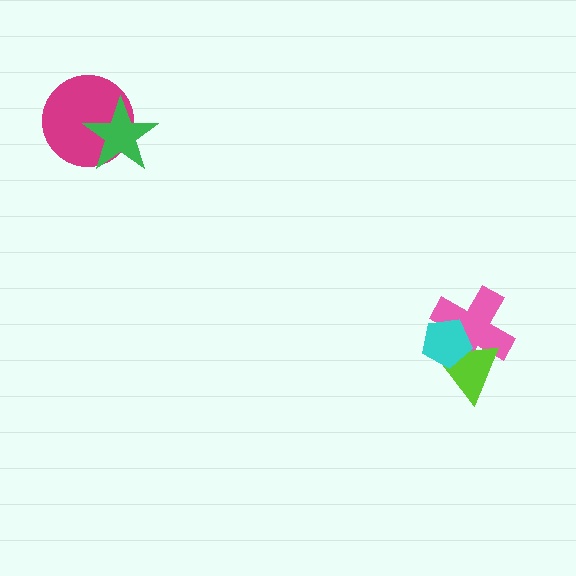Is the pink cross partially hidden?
Yes, it is partially covered by another shape.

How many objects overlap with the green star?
1 object overlaps with the green star.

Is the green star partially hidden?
No, no other shape covers it.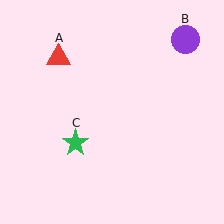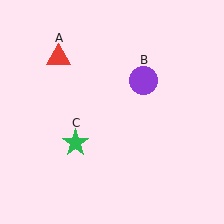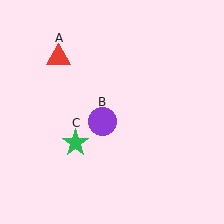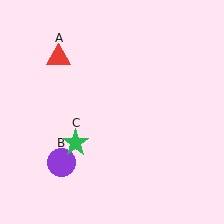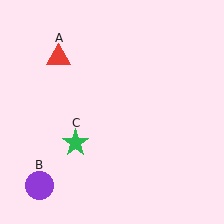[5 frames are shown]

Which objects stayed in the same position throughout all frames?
Red triangle (object A) and green star (object C) remained stationary.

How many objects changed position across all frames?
1 object changed position: purple circle (object B).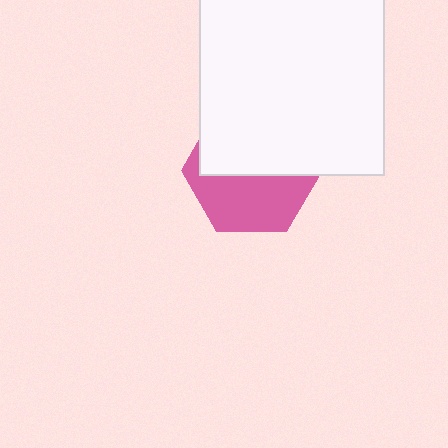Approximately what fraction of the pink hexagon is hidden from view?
Roughly 52% of the pink hexagon is hidden behind the white rectangle.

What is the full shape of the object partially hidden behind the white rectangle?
The partially hidden object is a pink hexagon.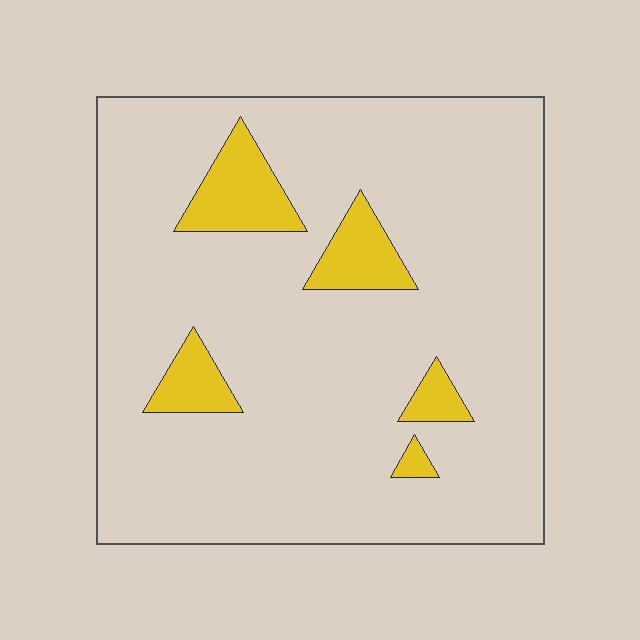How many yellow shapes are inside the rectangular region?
5.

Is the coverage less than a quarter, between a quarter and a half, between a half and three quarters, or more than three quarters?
Less than a quarter.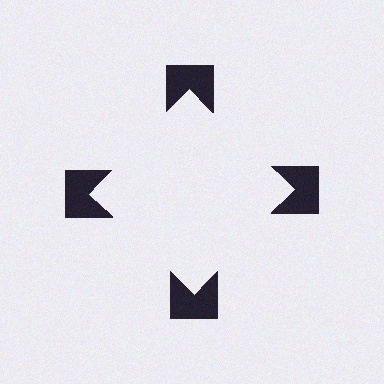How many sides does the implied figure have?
4 sides.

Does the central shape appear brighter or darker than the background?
It typically appears slightly brighter than the background, even though no actual brightness change is drawn.